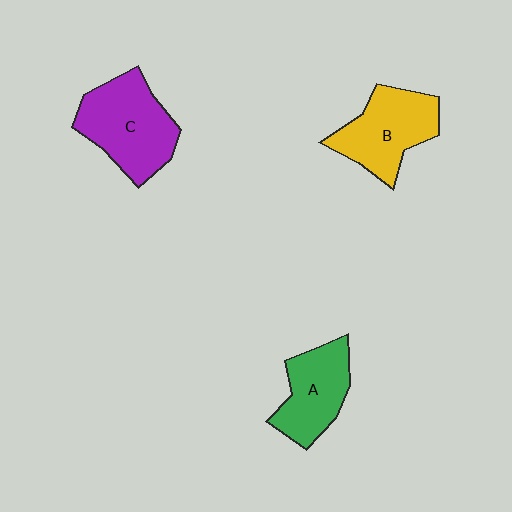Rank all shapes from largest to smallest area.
From largest to smallest: C (purple), B (yellow), A (green).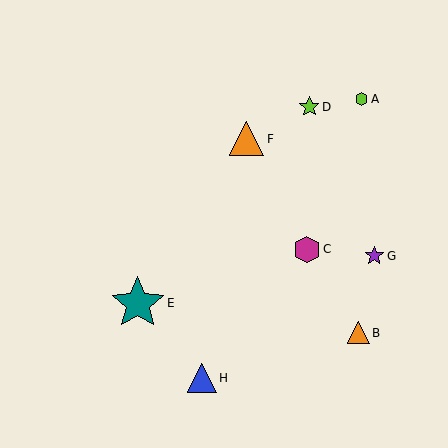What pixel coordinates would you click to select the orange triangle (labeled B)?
Click at (358, 333) to select the orange triangle B.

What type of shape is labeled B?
Shape B is an orange triangle.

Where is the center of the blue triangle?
The center of the blue triangle is at (202, 378).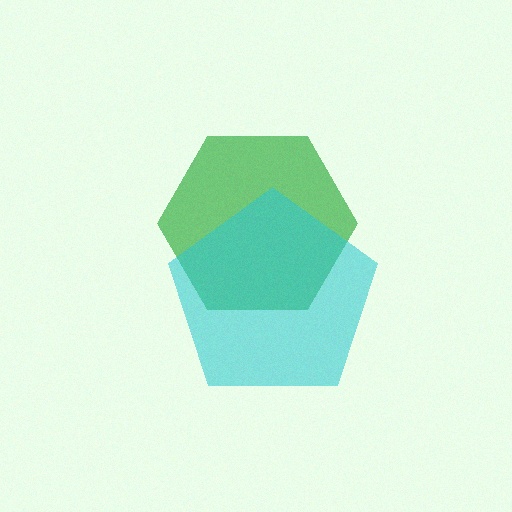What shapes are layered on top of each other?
The layered shapes are: a green hexagon, a cyan pentagon.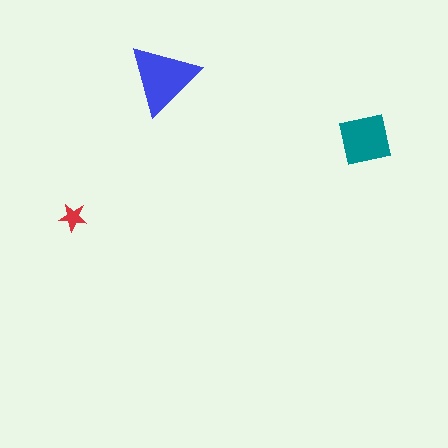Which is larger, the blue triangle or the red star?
The blue triangle.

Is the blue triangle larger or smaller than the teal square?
Larger.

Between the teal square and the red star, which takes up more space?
The teal square.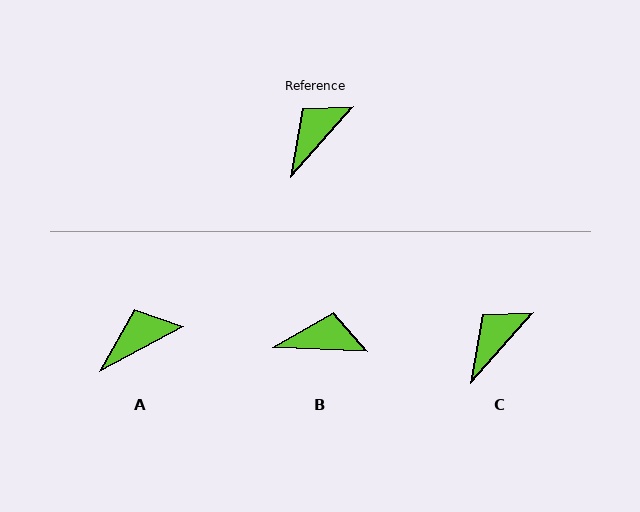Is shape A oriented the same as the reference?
No, it is off by about 20 degrees.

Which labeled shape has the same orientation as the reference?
C.